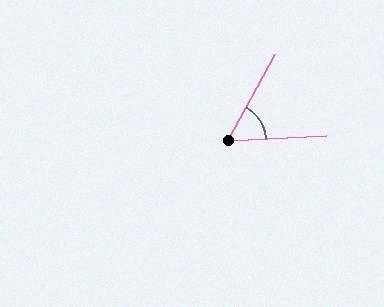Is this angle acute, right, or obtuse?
It is acute.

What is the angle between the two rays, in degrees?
Approximately 58 degrees.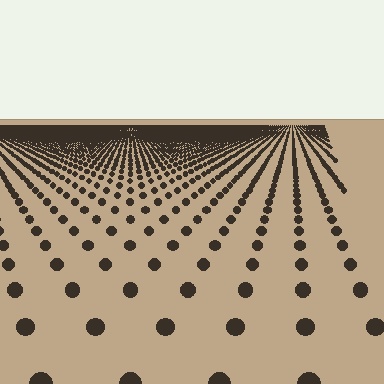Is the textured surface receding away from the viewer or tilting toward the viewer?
The surface is receding away from the viewer. Texture elements get smaller and denser toward the top.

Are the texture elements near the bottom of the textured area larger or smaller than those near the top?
Larger. Near the bottom, elements are closer to the viewer and appear at a bigger on-screen size.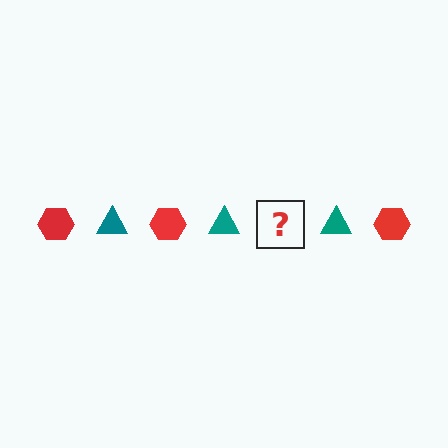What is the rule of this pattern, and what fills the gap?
The rule is that the pattern alternates between red hexagon and teal triangle. The gap should be filled with a red hexagon.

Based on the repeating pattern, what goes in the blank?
The blank should be a red hexagon.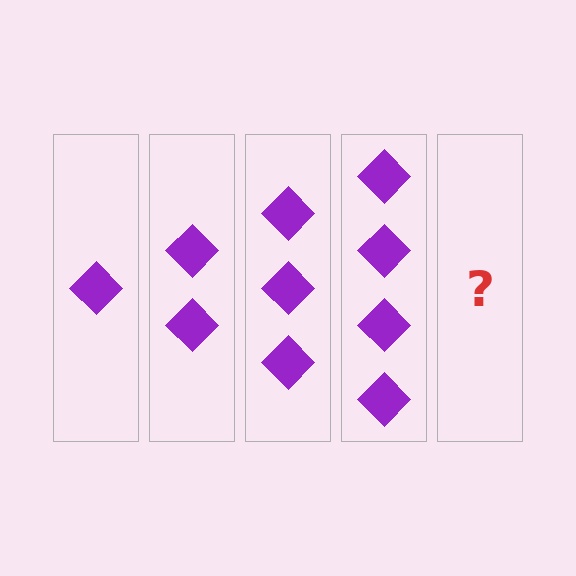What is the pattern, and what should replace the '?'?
The pattern is that each step adds one more diamond. The '?' should be 5 diamonds.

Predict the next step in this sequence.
The next step is 5 diamonds.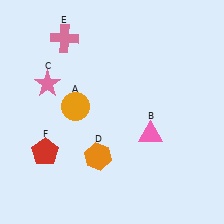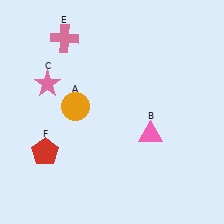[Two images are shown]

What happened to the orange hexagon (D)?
The orange hexagon (D) was removed in Image 2. It was in the bottom-left area of Image 1.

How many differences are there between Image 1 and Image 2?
There is 1 difference between the two images.